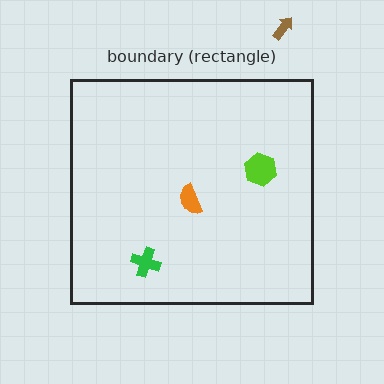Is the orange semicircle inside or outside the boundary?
Inside.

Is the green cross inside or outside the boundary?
Inside.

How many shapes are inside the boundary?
3 inside, 1 outside.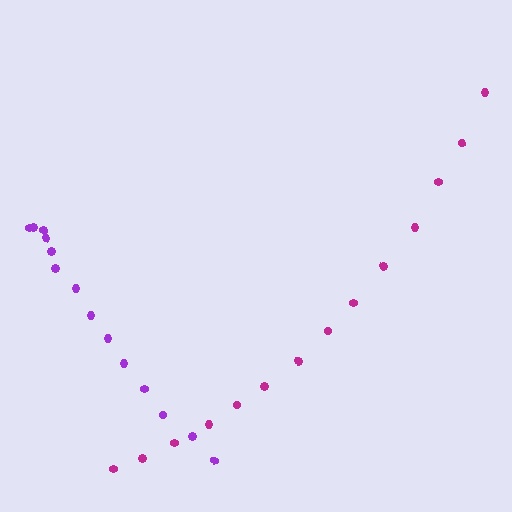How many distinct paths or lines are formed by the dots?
There are 2 distinct paths.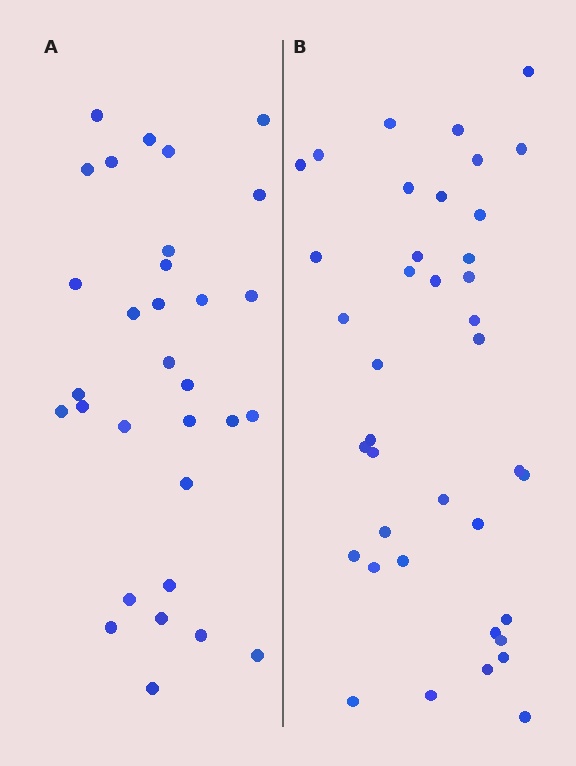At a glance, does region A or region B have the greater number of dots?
Region B (the right region) has more dots.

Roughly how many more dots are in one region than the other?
Region B has roughly 8 or so more dots than region A.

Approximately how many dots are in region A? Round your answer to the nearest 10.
About 30 dots. (The exact count is 31, which rounds to 30.)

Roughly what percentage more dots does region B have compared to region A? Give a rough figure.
About 25% more.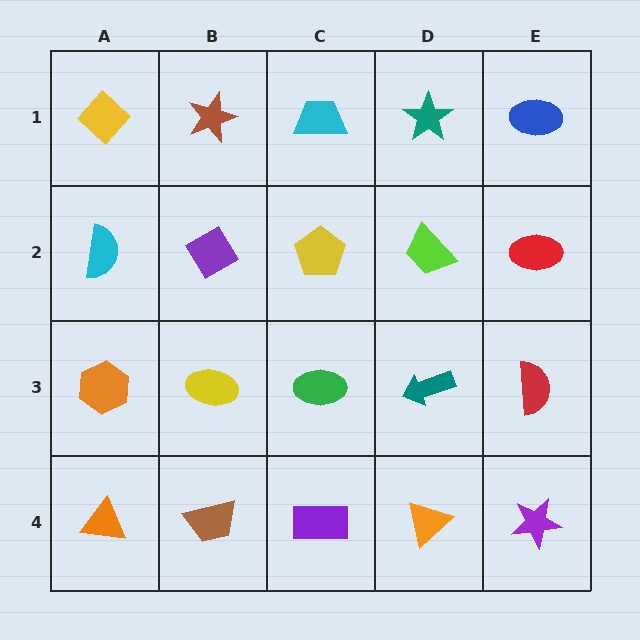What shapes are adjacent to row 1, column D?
A lime trapezoid (row 2, column D), a cyan trapezoid (row 1, column C), a blue ellipse (row 1, column E).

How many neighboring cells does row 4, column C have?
3.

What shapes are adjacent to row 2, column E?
A blue ellipse (row 1, column E), a red semicircle (row 3, column E), a lime trapezoid (row 2, column D).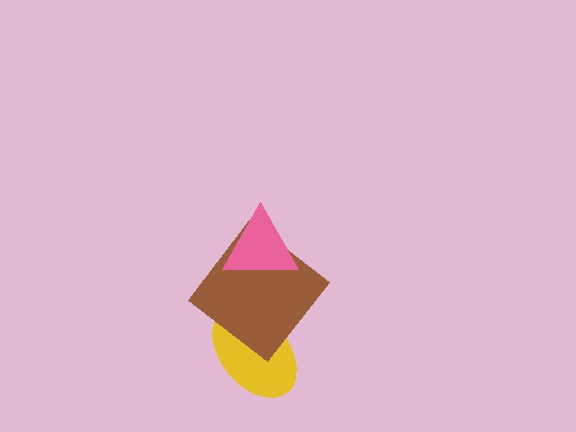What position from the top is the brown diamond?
The brown diamond is 2nd from the top.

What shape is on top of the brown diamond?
The pink triangle is on top of the brown diamond.